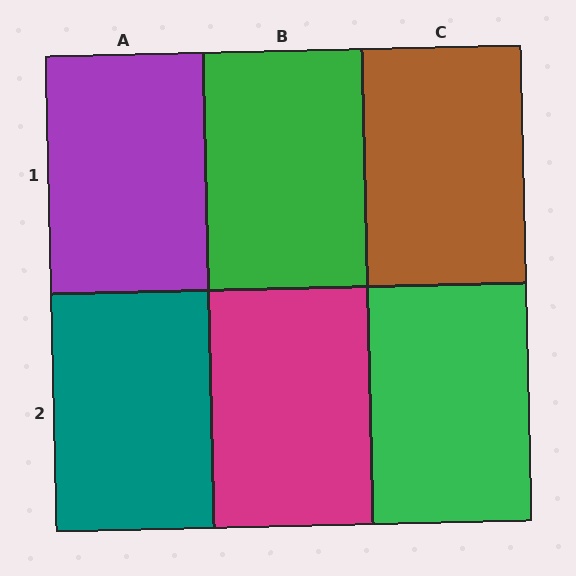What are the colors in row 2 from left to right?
Teal, magenta, green.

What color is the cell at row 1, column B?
Green.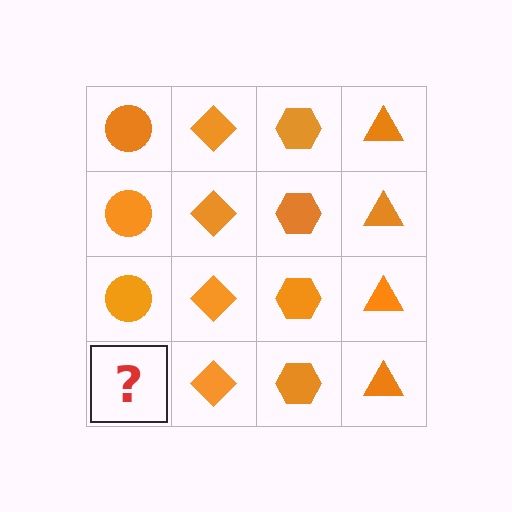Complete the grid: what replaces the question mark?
The question mark should be replaced with an orange circle.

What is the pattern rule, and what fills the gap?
The rule is that each column has a consistent shape. The gap should be filled with an orange circle.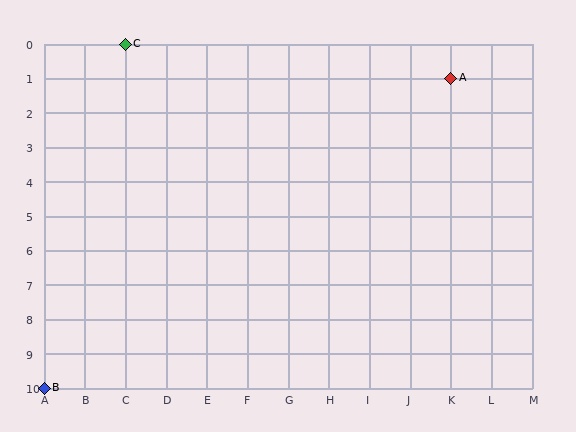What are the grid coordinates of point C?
Point C is at grid coordinates (C, 0).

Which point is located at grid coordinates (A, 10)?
Point B is at (A, 10).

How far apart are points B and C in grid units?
Points B and C are 2 columns and 10 rows apart (about 10.2 grid units diagonally).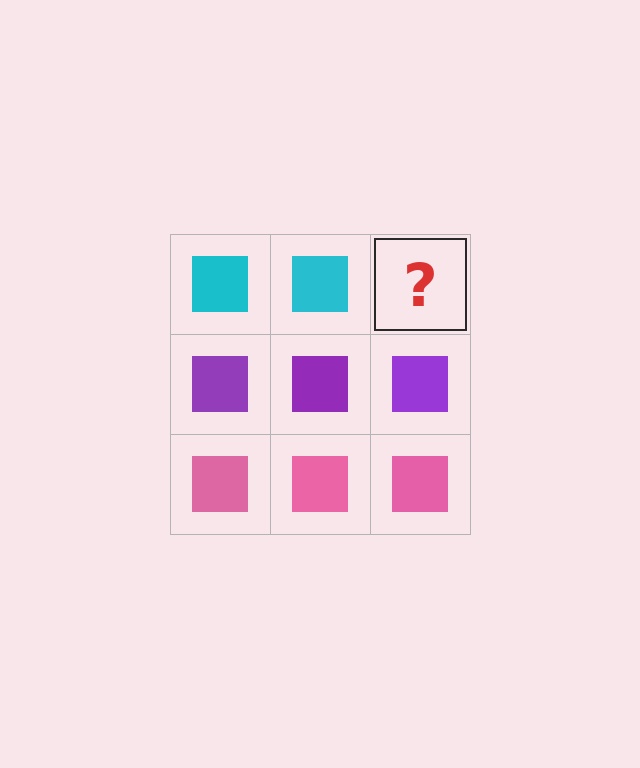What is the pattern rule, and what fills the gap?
The rule is that each row has a consistent color. The gap should be filled with a cyan square.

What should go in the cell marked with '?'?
The missing cell should contain a cyan square.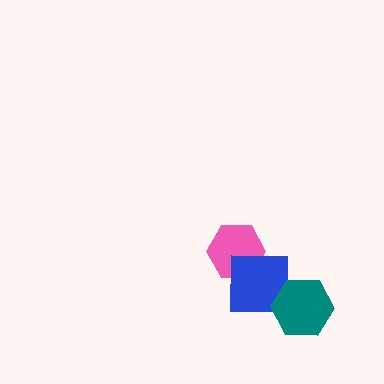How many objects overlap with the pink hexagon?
1 object overlaps with the pink hexagon.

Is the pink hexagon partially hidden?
Yes, it is partially covered by another shape.